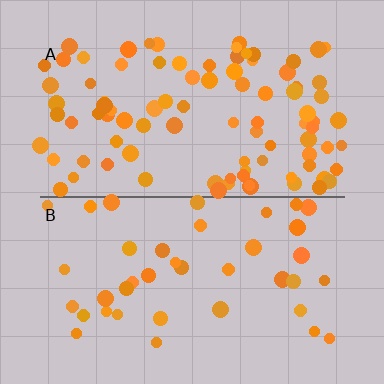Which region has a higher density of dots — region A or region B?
A (the top).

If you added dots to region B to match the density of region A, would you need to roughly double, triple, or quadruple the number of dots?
Approximately double.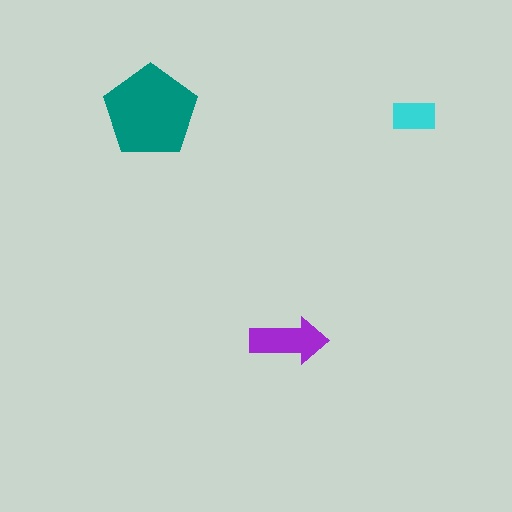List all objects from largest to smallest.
The teal pentagon, the purple arrow, the cyan rectangle.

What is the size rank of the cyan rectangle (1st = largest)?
3rd.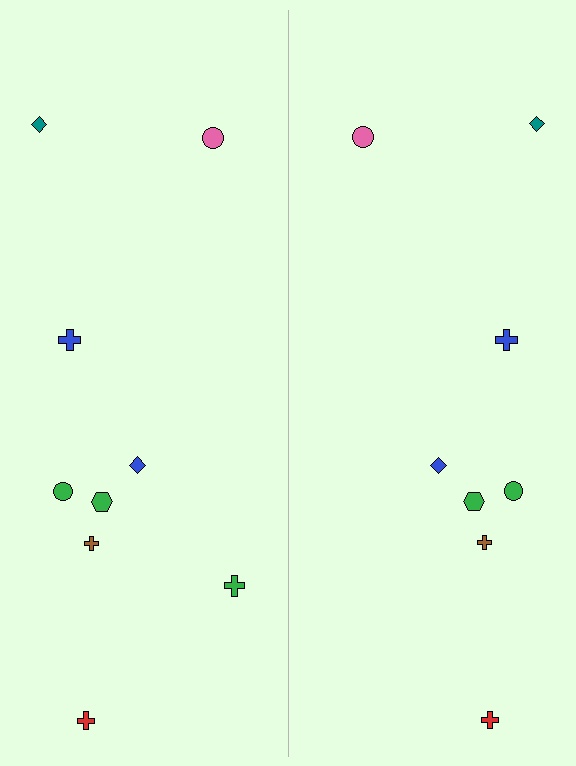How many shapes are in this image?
There are 17 shapes in this image.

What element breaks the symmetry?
A green cross is missing from the right side.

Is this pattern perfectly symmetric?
No, the pattern is not perfectly symmetric. A green cross is missing from the right side.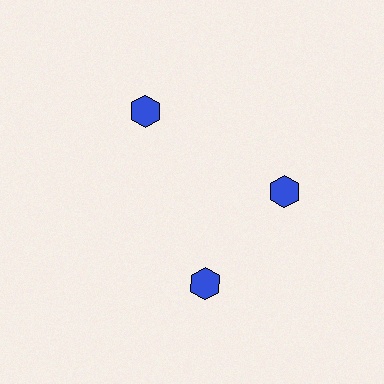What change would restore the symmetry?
The symmetry would be restored by rotating it back into even spacing with its neighbors so that all 3 hexagons sit at equal angles and equal distance from the center.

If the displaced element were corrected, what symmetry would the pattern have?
It would have 3-fold rotational symmetry — the pattern would map onto itself every 120 degrees.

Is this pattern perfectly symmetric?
No. The 3 blue hexagons are arranged in a ring, but one element near the 7 o'clock position is rotated out of alignment along the ring, breaking the 3-fold rotational symmetry.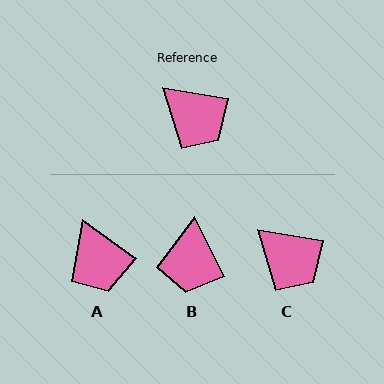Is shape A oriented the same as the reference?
No, it is off by about 27 degrees.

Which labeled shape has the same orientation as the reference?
C.